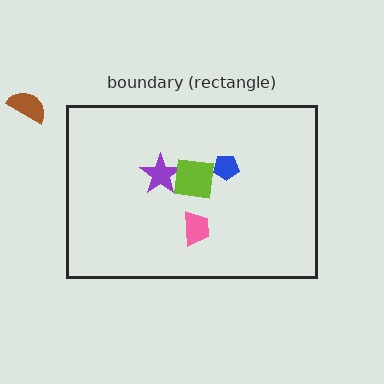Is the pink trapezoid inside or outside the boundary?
Inside.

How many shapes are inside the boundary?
4 inside, 1 outside.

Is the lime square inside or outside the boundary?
Inside.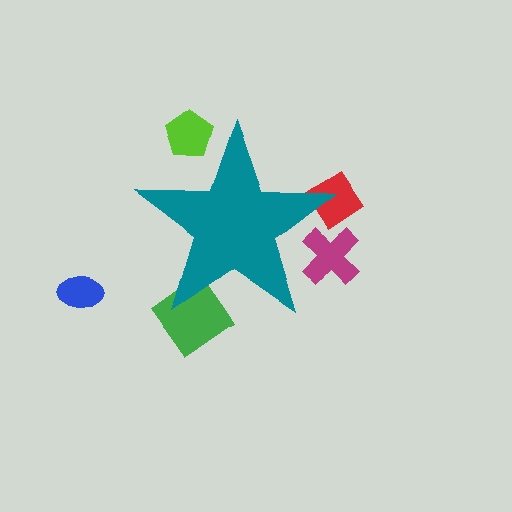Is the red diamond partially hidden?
Yes, the red diamond is partially hidden behind the teal star.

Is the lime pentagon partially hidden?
Yes, the lime pentagon is partially hidden behind the teal star.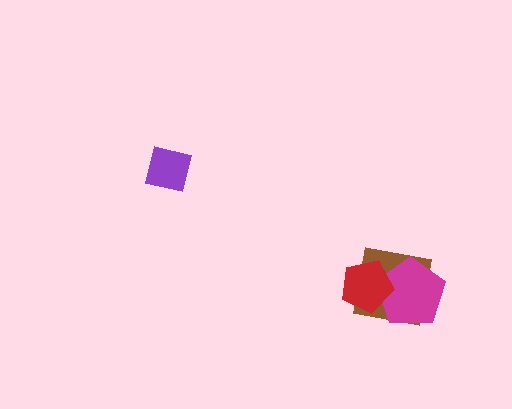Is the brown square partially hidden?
Yes, it is partially covered by another shape.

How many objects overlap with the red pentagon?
2 objects overlap with the red pentagon.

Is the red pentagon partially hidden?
No, no other shape covers it.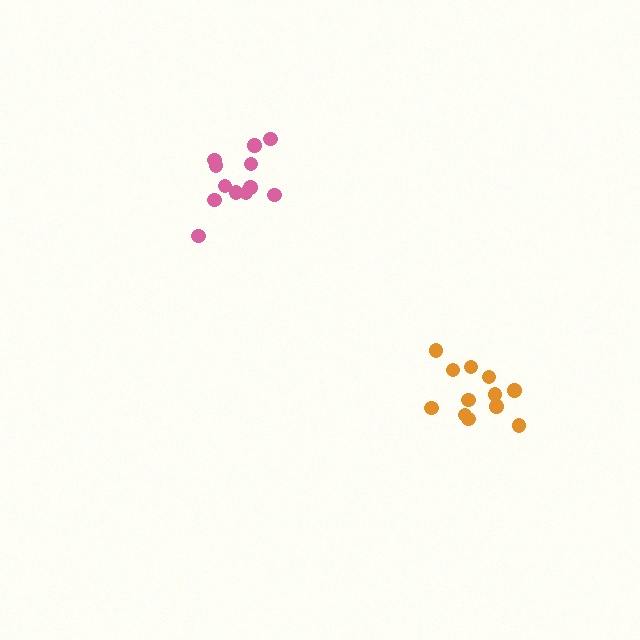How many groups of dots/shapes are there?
There are 2 groups.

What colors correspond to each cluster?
The clusters are colored: orange, pink.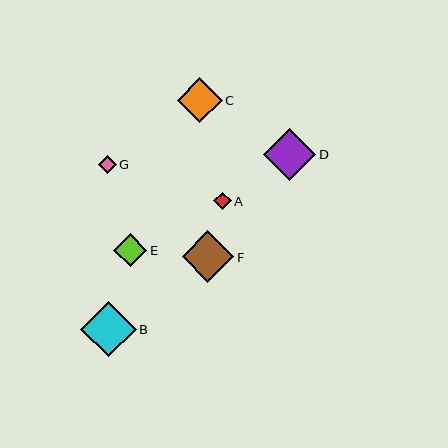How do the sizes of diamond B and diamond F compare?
Diamond B and diamond F are approximately the same size.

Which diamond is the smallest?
Diamond A is the smallest with a size of approximately 17 pixels.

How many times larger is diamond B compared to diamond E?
Diamond B is approximately 1.7 times the size of diamond E.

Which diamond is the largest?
Diamond B is the largest with a size of approximately 55 pixels.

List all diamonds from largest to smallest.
From largest to smallest: B, D, F, C, E, G, A.